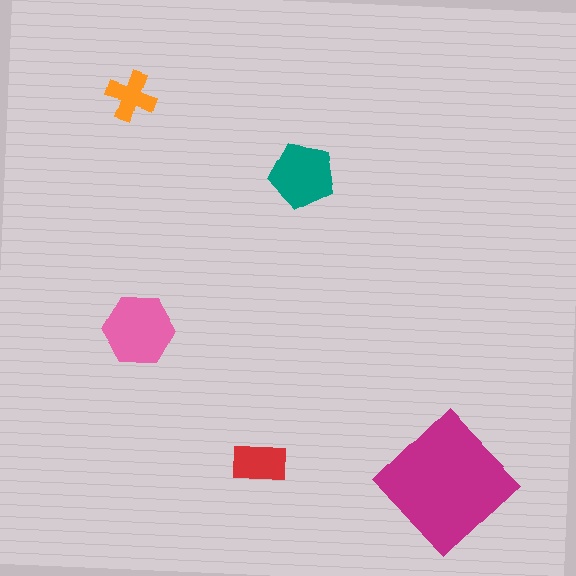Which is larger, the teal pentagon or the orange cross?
The teal pentagon.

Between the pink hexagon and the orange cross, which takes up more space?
The pink hexagon.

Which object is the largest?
The magenta diamond.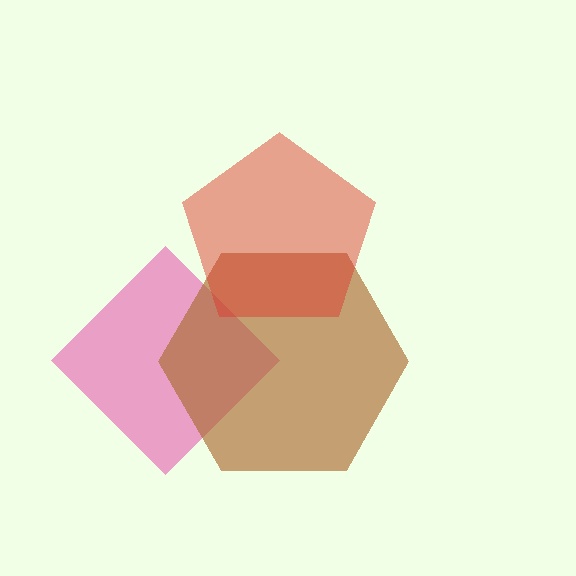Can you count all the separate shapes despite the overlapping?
Yes, there are 3 separate shapes.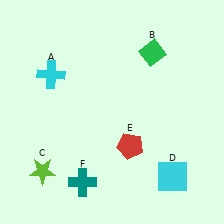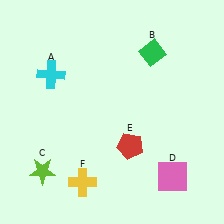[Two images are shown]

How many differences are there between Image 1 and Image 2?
There are 2 differences between the two images.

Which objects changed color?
D changed from cyan to pink. F changed from teal to yellow.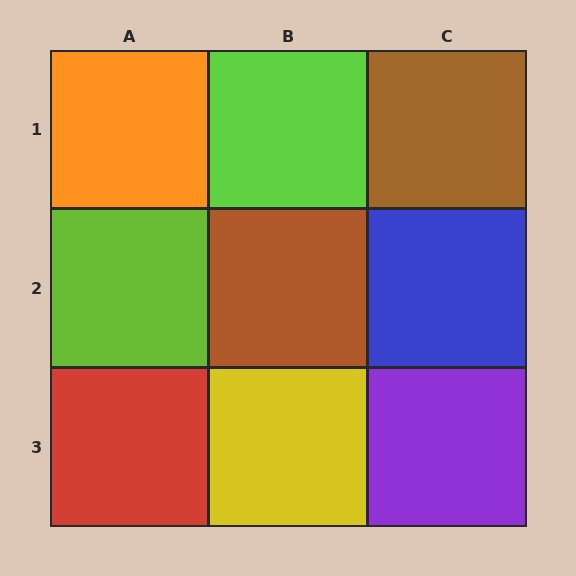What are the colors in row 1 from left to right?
Orange, lime, brown.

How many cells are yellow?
1 cell is yellow.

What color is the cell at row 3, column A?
Red.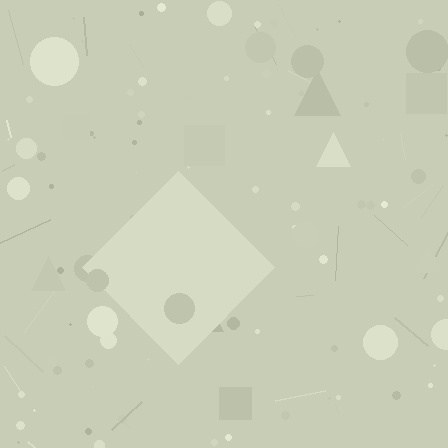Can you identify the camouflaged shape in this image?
The camouflaged shape is a diamond.